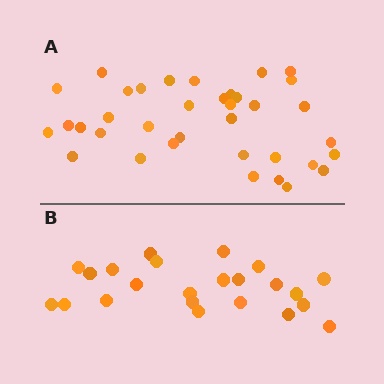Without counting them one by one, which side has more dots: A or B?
Region A (the top region) has more dots.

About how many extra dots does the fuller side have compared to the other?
Region A has approximately 15 more dots than region B.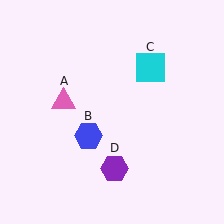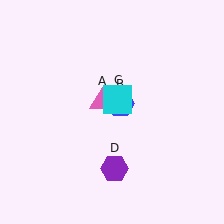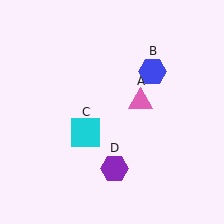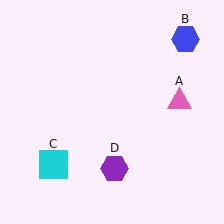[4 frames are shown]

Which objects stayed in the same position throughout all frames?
Purple hexagon (object D) remained stationary.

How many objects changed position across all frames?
3 objects changed position: pink triangle (object A), blue hexagon (object B), cyan square (object C).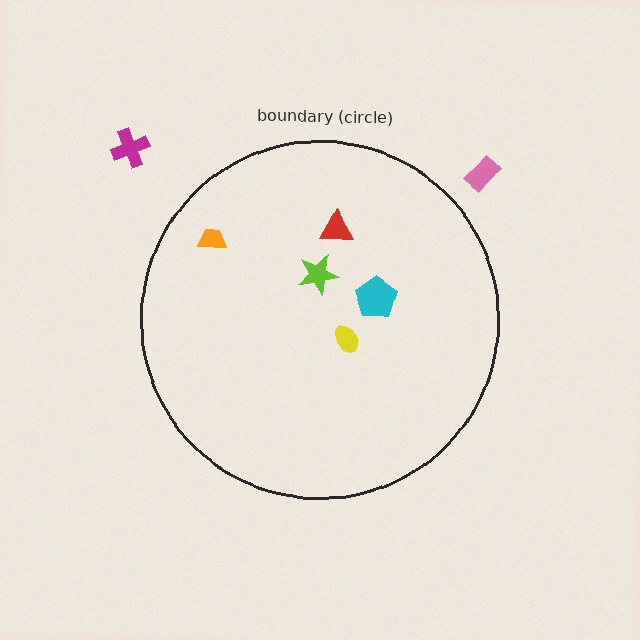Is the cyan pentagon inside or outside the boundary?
Inside.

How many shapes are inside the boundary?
5 inside, 2 outside.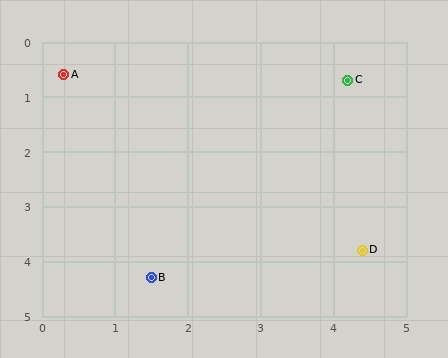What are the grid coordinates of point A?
Point A is at approximately (0.3, 0.6).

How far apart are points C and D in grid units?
Points C and D are about 3.1 grid units apart.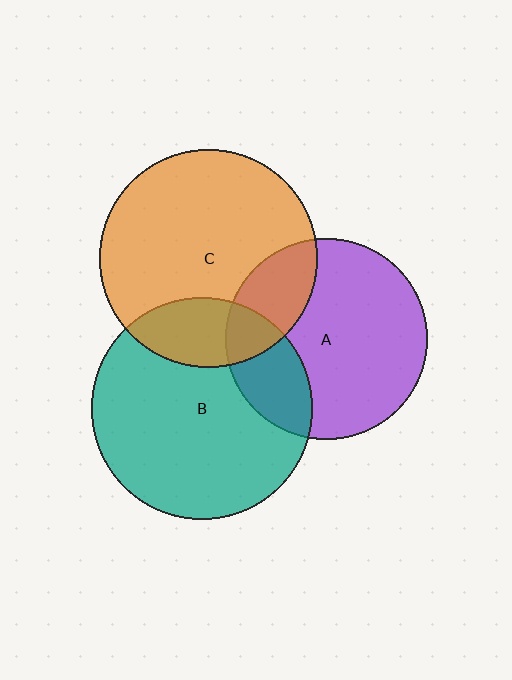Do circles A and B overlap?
Yes.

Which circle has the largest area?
Circle B (teal).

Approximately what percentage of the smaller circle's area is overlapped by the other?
Approximately 25%.